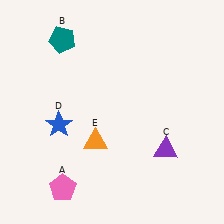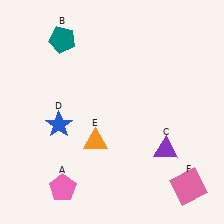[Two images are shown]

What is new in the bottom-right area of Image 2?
A pink square (F) was added in the bottom-right area of Image 2.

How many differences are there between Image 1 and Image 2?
There is 1 difference between the two images.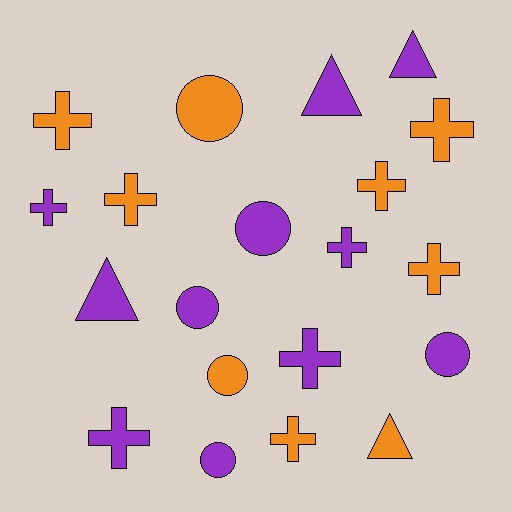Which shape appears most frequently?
Cross, with 10 objects.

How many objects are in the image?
There are 20 objects.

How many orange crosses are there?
There are 6 orange crosses.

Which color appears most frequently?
Purple, with 11 objects.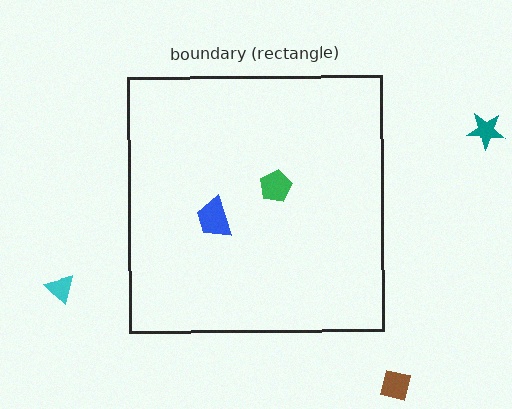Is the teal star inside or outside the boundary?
Outside.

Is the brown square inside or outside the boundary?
Outside.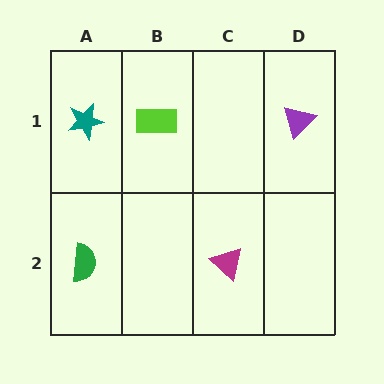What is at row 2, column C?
A magenta triangle.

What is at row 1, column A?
A teal star.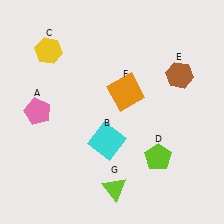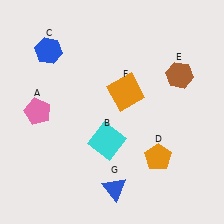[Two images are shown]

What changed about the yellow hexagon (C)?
In Image 1, C is yellow. In Image 2, it changed to blue.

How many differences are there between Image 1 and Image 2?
There are 3 differences between the two images.